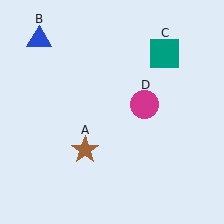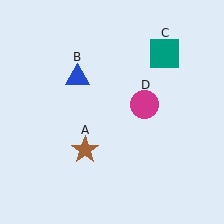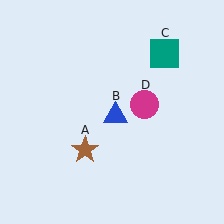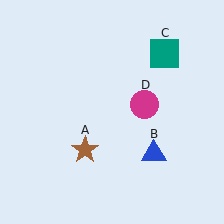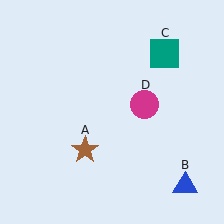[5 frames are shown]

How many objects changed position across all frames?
1 object changed position: blue triangle (object B).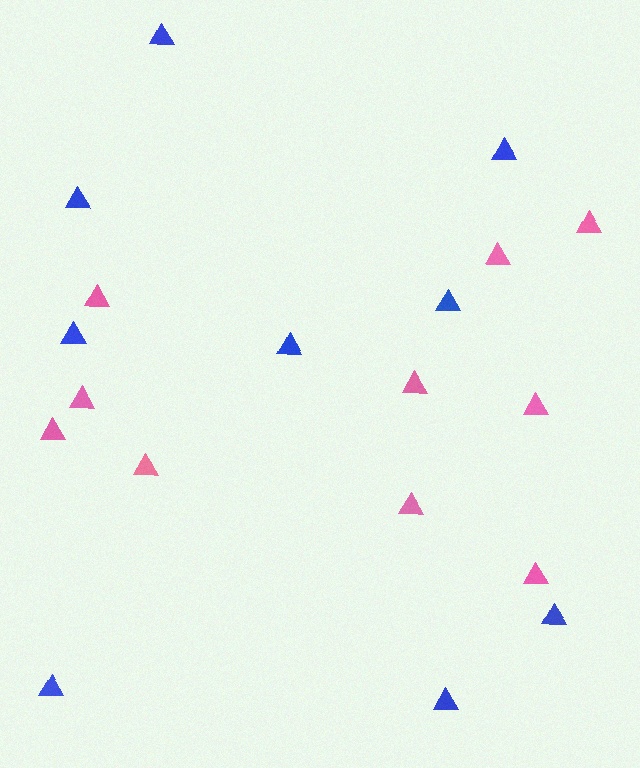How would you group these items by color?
There are 2 groups: one group of blue triangles (9) and one group of pink triangles (10).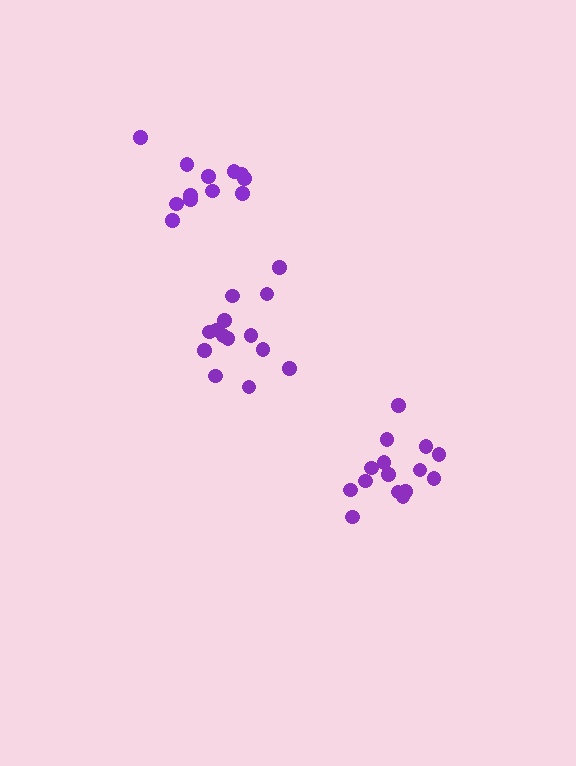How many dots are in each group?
Group 1: 14 dots, Group 2: 12 dots, Group 3: 15 dots (41 total).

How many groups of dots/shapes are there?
There are 3 groups.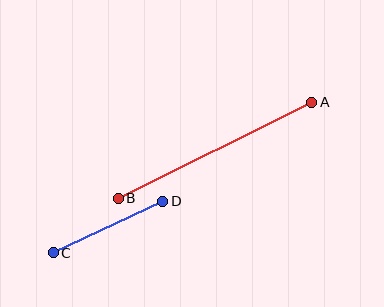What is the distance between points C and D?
The distance is approximately 121 pixels.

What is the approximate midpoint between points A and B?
The midpoint is at approximately (215, 150) pixels.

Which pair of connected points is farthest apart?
Points A and B are farthest apart.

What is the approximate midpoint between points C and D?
The midpoint is at approximately (108, 227) pixels.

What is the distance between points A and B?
The distance is approximately 216 pixels.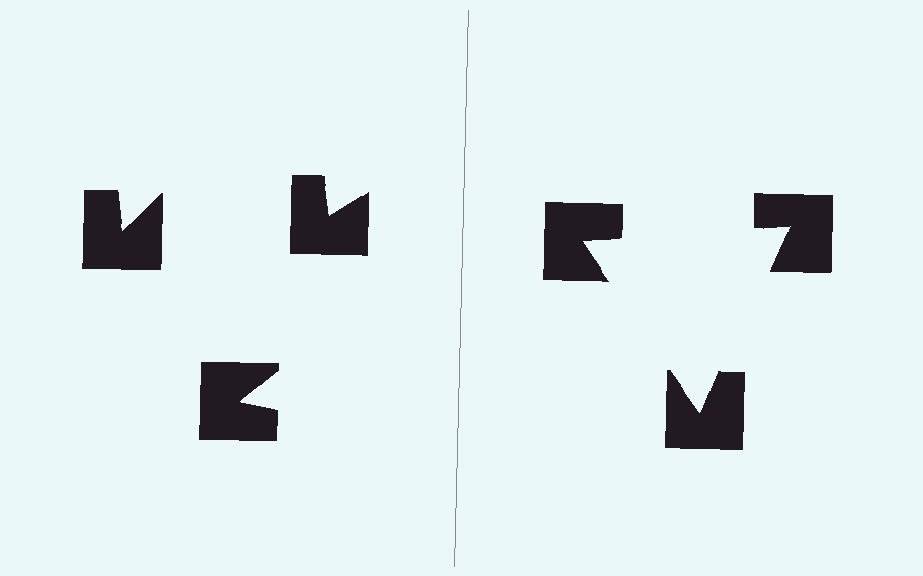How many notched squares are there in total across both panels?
6 — 3 on each side.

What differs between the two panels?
The notched squares are positioned identically on both sides; only the wedge orientations differ. On the right they align to a triangle; on the left they are misaligned.